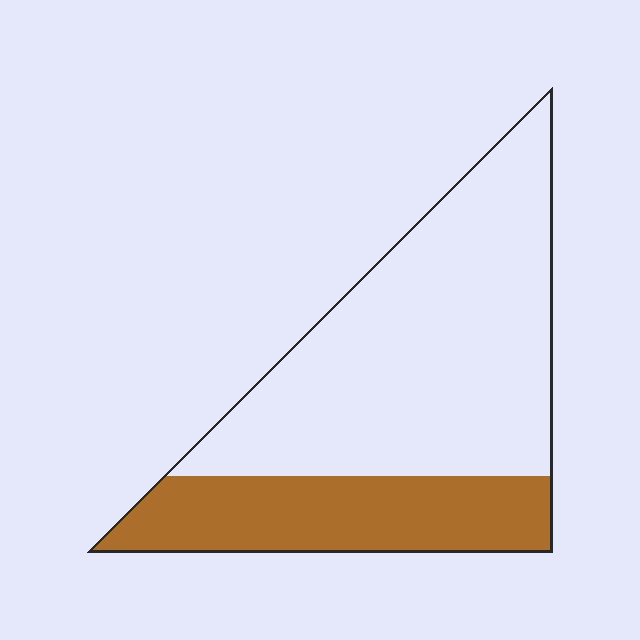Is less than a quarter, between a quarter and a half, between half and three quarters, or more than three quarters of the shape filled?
Between a quarter and a half.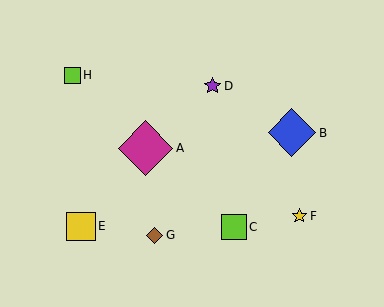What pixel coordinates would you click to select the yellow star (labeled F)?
Click at (299, 216) to select the yellow star F.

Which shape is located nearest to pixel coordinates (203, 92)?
The purple star (labeled D) at (213, 86) is nearest to that location.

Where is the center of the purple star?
The center of the purple star is at (213, 86).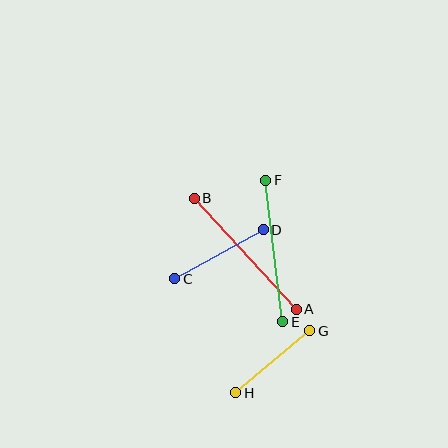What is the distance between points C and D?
The distance is approximately 101 pixels.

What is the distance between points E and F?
The distance is approximately 142 pixels.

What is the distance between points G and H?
The distance is approximately 96 pixels.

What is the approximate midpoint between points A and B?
The midpoint is at approximately (245, 254) pixels.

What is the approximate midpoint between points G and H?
The midpoint is at approximately (273, 362) pixels.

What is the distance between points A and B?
The distance is approximately 151 pixels.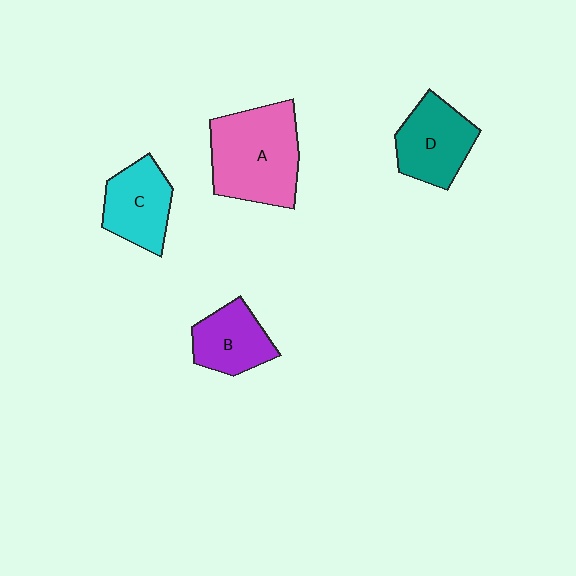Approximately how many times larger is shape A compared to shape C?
Approximately 1.6 times.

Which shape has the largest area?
Shape A (pink).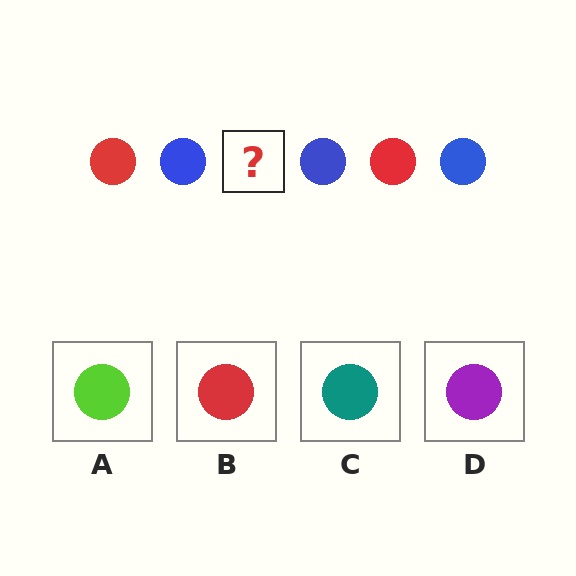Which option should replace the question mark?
Option B.